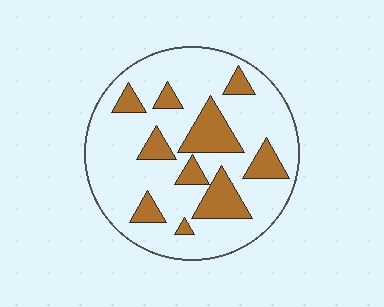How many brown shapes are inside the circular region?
10.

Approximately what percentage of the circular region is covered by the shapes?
Approximately 25%.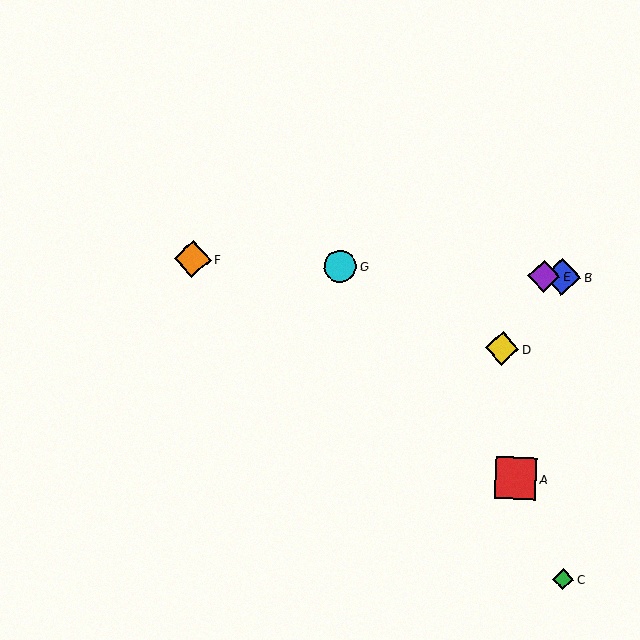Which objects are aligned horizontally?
Objects B, E, F, G are aligned horizontally.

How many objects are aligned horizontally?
4 objects (B, E, F, G) are aligned horizontally.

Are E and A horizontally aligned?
No, E is at y≈276 and A is at y≈478.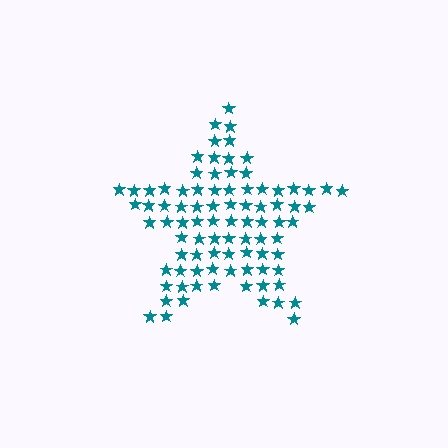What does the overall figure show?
The overall figure shows a star.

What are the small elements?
The small elements are stars.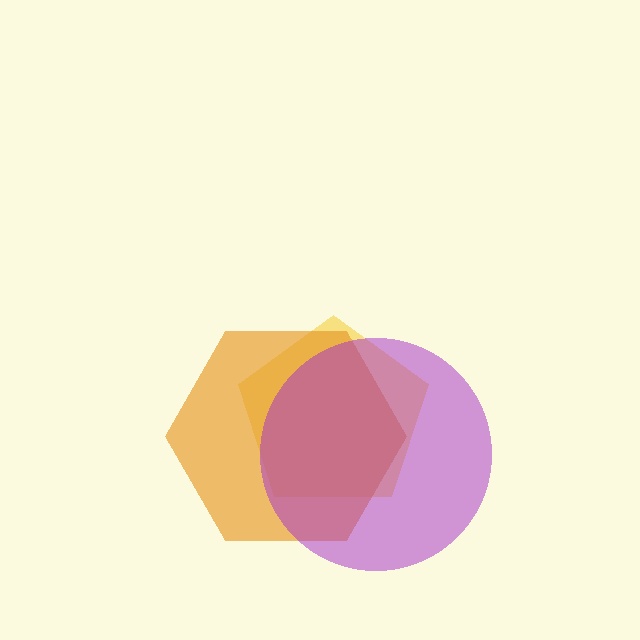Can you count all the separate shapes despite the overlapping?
Yes, there are 3 separate shapes.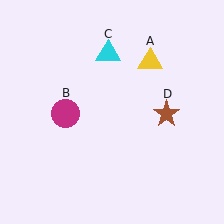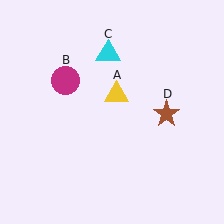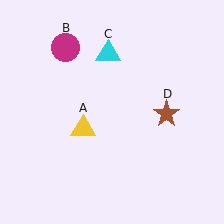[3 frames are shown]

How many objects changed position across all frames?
2 objects changed position: yellow triangle (object A), magenta circle (object B).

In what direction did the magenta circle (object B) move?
The magenta circle (object B) moved up.